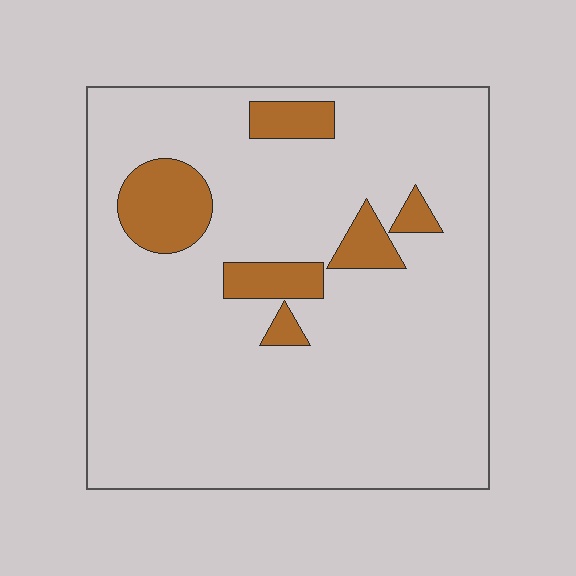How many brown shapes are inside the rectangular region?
6.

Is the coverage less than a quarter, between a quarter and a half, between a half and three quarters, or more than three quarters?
Less than a quarter.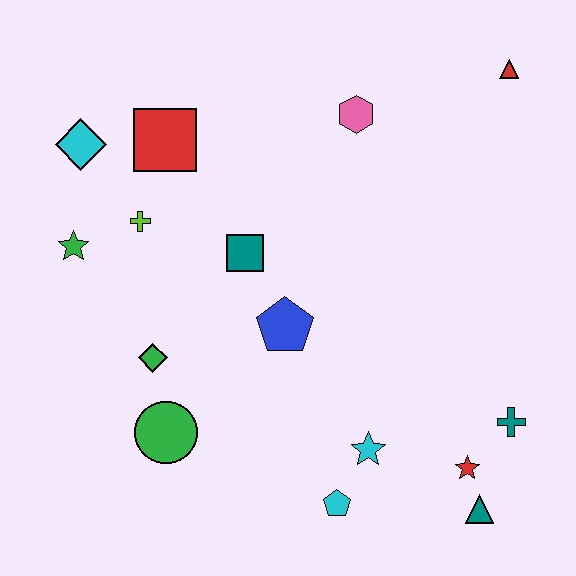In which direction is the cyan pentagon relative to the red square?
The cyan pentagon is below the red square.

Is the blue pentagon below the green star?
Yes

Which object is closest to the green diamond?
The green circle is closest to the green diamond.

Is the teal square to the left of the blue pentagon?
Yes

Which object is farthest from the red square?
The teal triangle is farthest from the red square.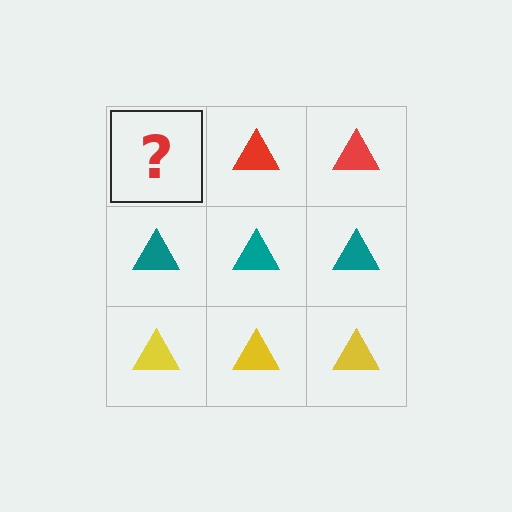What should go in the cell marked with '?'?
The missing cell should contain a red triangle.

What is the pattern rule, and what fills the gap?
The rule is that each row has a consistent color. The gap should be filled with a red triangle.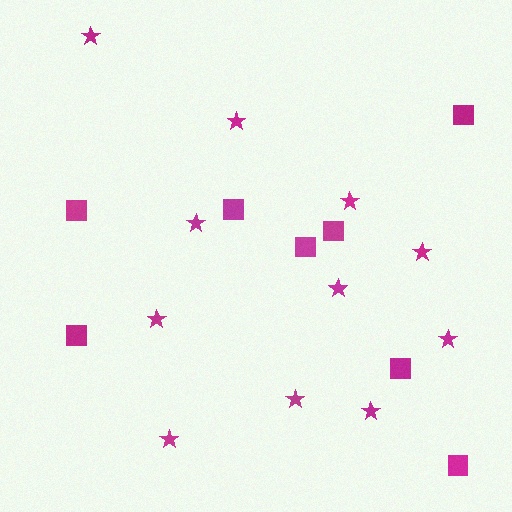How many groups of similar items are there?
There are 2 groups: one group of stars (11) and one group of squares (8).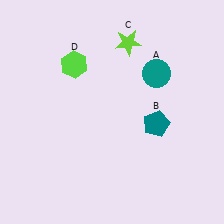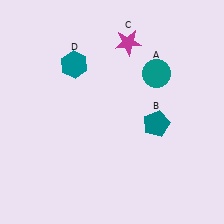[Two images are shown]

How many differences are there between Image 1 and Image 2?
There are 2 differences between the two images.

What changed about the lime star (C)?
In Image 1, C is lime. In Image 2, it changed to magenta.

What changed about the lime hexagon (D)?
In Image 1, D is lime. In Image 2, it changed to teal.